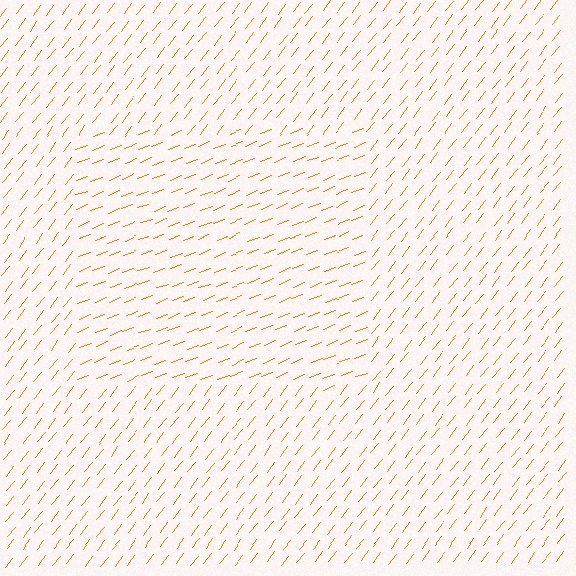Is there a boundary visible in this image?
Yes, there is a texture boundary formed by a change in line orientation.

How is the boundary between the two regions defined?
The boundary is defined purely by a change in line orientation (approximately 31 degrees difference). All lines are the same color and thickness.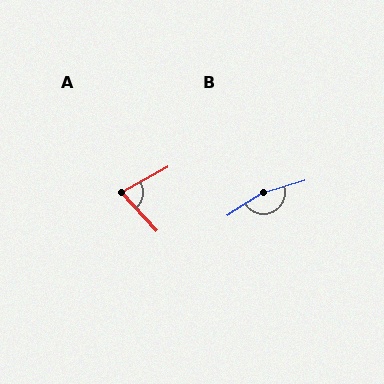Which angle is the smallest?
A, at approximately 76 degrees.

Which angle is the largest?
B, at approximately 164 degrees.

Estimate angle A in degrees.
Approximately 76 degrees.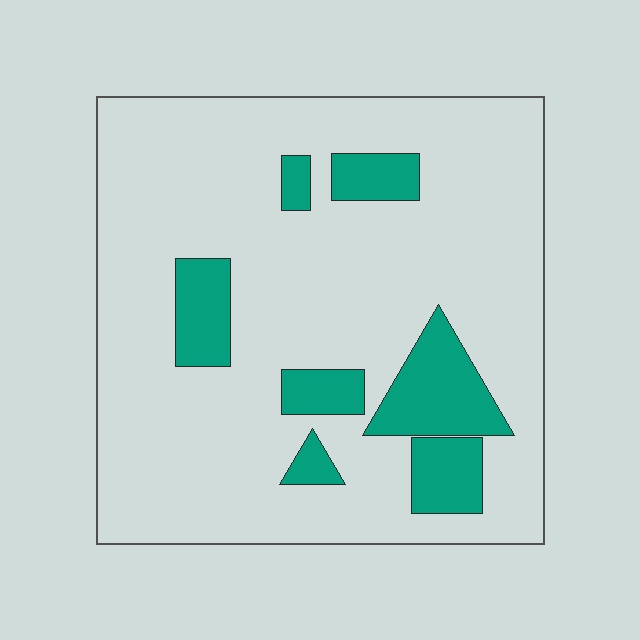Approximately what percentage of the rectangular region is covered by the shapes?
Approximately 15%.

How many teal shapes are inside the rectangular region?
7.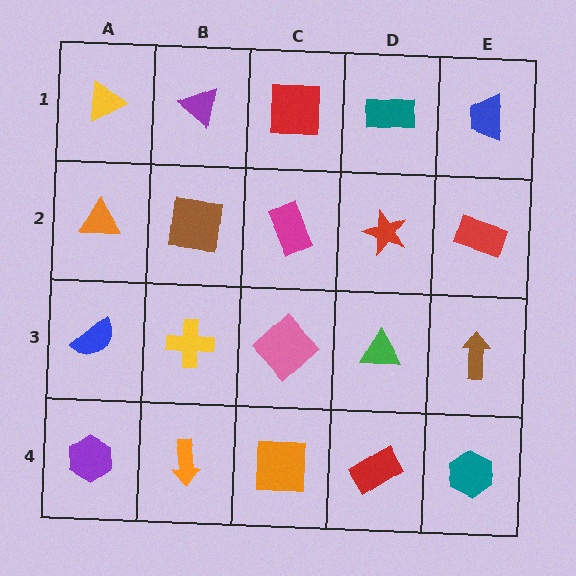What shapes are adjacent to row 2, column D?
A teal rectangle (row 1, column D), a green triangle (row 3, column D), a magenta rectangle (row 2, column C), a red rectangle (row 2, column E).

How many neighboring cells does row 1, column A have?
2.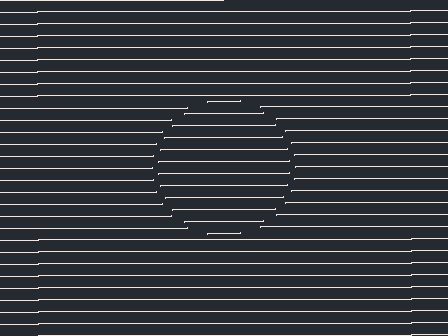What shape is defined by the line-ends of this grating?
An illusory circle. The interior of the shape contains the same grating, shifted by half a period — the contour is defined by the phase discontinuity where line-ends from the inner and outer gratings abut.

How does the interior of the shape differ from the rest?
The interior of the shape contains the same grating, shifted by half a period — the contour is defined by the phase discontinuity where line-ends from the inner and outer gratings abut.